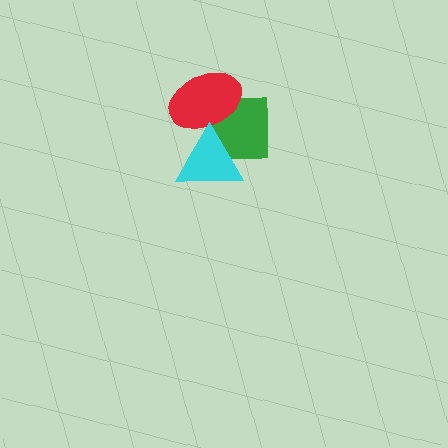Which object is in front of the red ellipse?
The cyan triangle is in front of the red ellipse.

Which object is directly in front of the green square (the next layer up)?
The red ellipse is directly in front of the green square.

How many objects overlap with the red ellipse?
2 objects overlap with the red ellipse.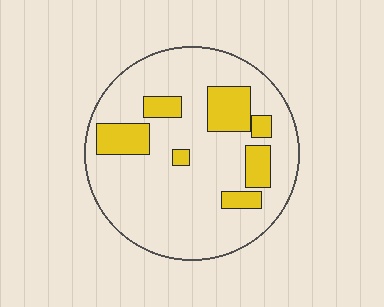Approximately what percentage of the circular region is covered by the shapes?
Approximately 20%.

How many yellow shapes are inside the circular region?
7.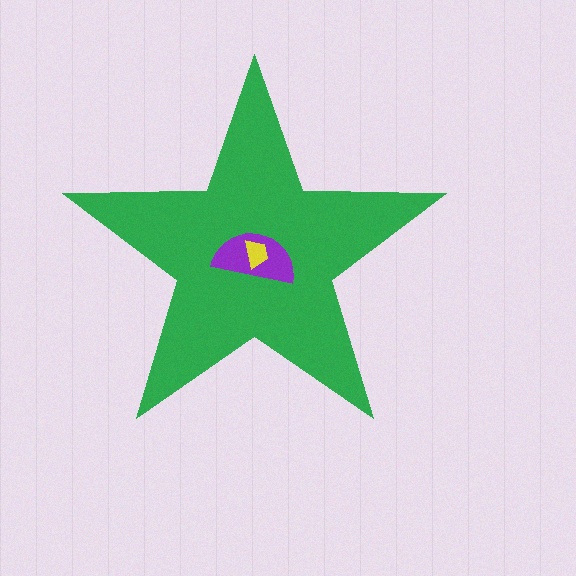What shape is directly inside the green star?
The purple semicircle.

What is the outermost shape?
The green star.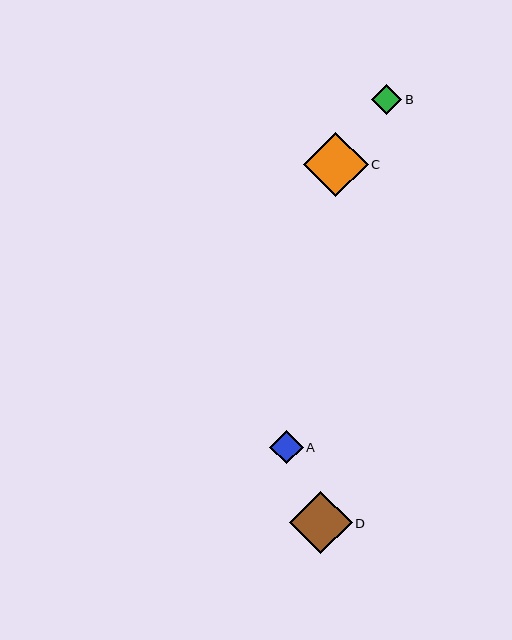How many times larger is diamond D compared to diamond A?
Diamond D is approximately 1.9 times the size of diamond A.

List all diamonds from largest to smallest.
From largest to smallest: C, D, A, B.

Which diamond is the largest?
Diamond C is the largest with a size of approximately 64 pixels.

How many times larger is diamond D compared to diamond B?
Diamond D is approximately 2.1 times the size of diamond B.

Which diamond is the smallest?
Diamond B is the smallest with a size of approximately 30 pixels.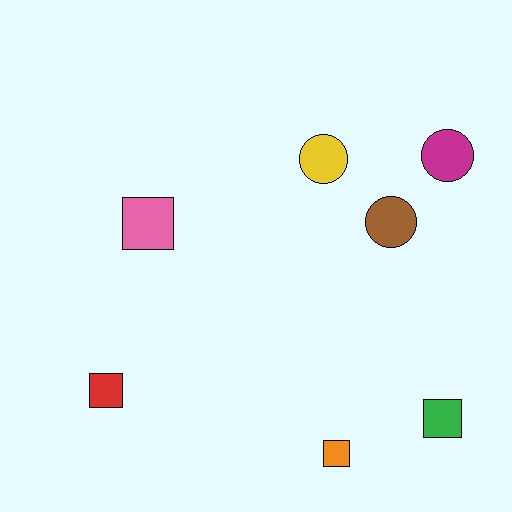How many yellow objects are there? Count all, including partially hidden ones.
There is 1 yellow object.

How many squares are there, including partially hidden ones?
There are 4 squares.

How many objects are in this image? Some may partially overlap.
There are 7 objects.